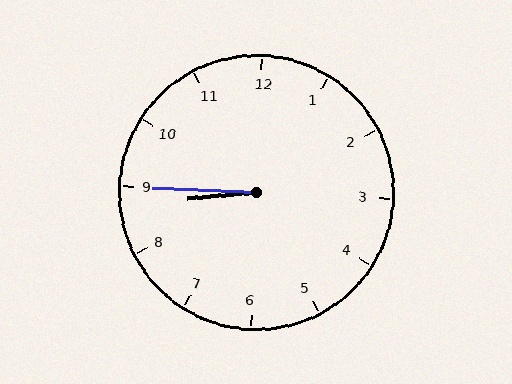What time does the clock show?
8:45.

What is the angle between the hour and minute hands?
Approximately 8 degrees.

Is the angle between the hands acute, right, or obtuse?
It is acute.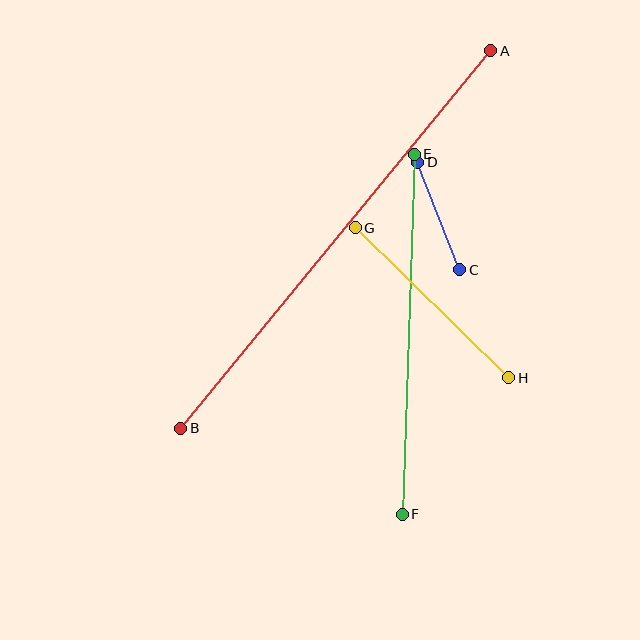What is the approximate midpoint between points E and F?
The midpoint is at approximately (408, 334) pixels.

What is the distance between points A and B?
The distance is approximately 489 pixels.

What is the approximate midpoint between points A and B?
The midpoint is at approximately (336, 239) pixels.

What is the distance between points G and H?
The distance is approximately 214 pixels.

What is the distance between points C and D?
The distance is approximately 115 pixels.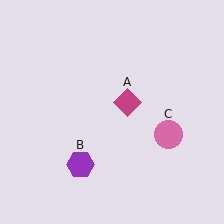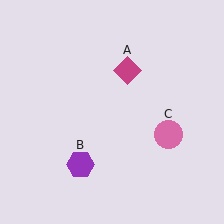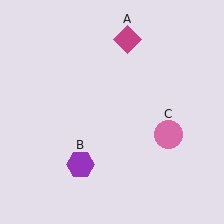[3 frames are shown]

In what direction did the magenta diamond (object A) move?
The magenta diamond (object A) moved up.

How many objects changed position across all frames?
1 object changed position: magenta diamond (object A).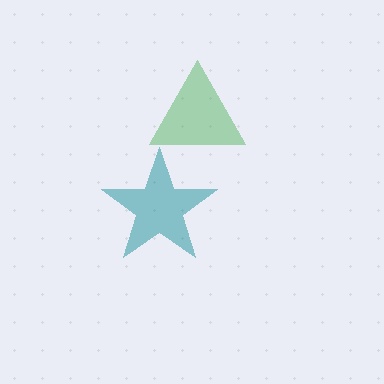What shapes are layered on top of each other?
The layered shapes are: a green triangle, a teal star.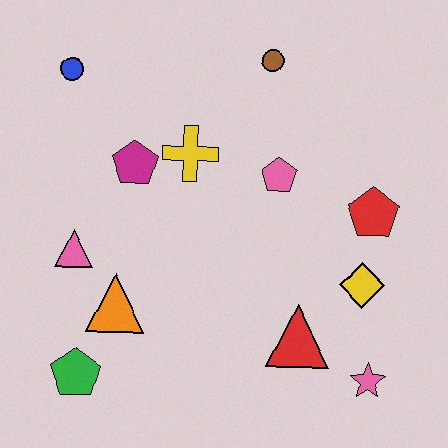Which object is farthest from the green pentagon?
The brown circle is farthest from the green pentagon.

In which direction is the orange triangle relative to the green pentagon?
The orange triangle is above the green pentagon.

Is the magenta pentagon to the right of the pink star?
No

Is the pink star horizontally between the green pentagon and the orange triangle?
No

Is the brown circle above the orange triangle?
Yes